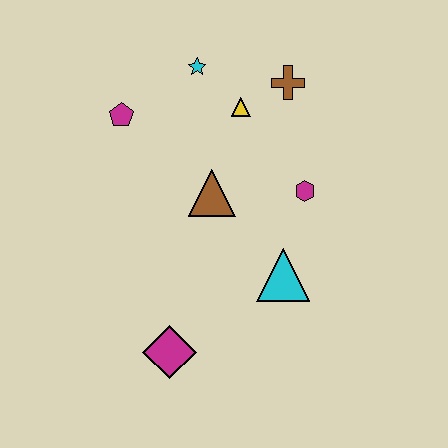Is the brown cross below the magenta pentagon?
No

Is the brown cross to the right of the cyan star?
Yes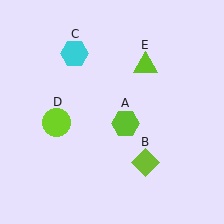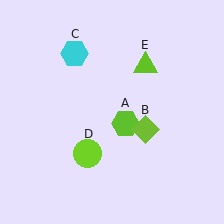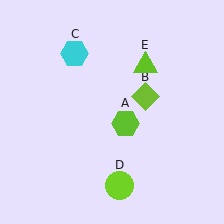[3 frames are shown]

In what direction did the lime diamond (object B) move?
The lime diamond (object B) moved up.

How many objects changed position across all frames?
2 objects changed position: lime diamond (object B), lime circle (object D).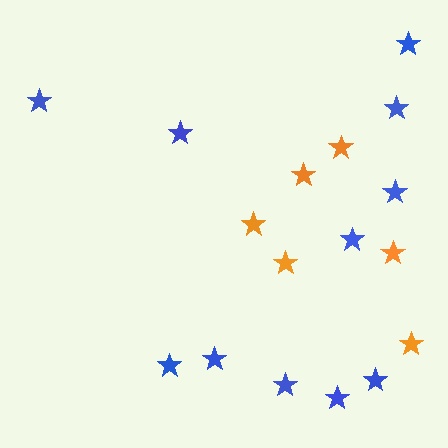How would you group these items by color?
There are 2 groups: one group of orange stars (6) and one group of blue stars (11).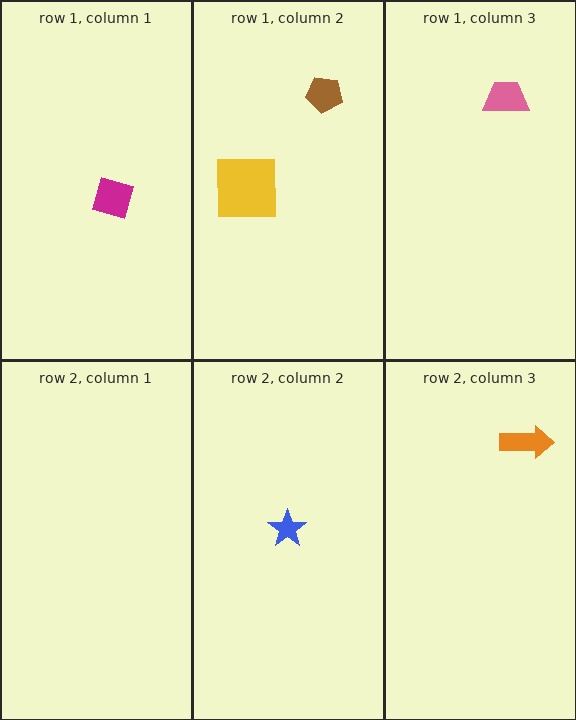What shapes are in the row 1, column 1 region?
The magenta diamond.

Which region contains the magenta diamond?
The row 1, column 1 region.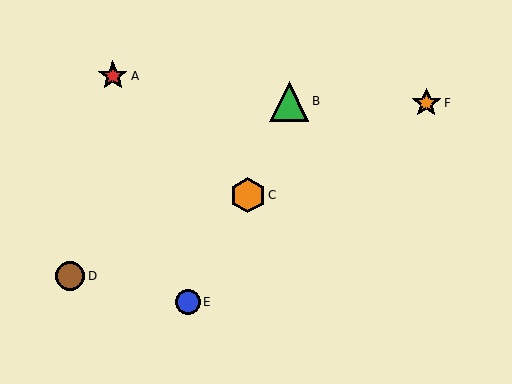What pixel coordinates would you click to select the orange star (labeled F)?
Click at (426, 103) to select the orange star F.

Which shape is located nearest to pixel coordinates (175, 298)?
The blue circle (labeled E) at (188, 302) is nearest to that location.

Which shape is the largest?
The green triangle (labeled B) is the largest.